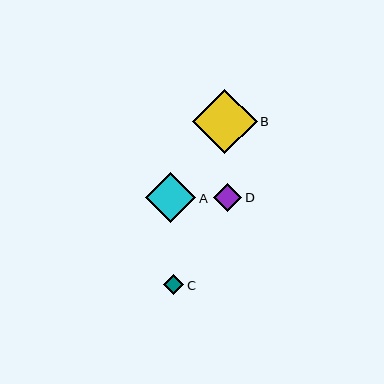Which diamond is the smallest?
Diamond C is the smallest with a size of approximately 20 pixels.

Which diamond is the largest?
Diamond B is the largest with a size of approximately 64 pixels.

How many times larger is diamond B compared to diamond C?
Diamond B is approximately 3.2 times the size of diamond C.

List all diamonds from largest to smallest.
From largest to smallest: B, A, D, C.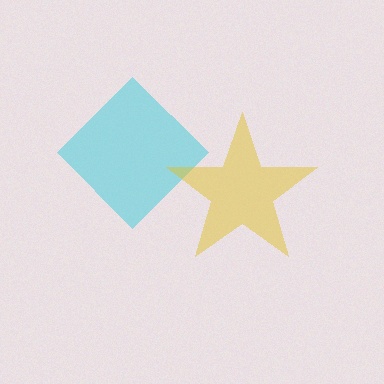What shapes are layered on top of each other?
The layered shapes are: a cyan diamond, a yellow star.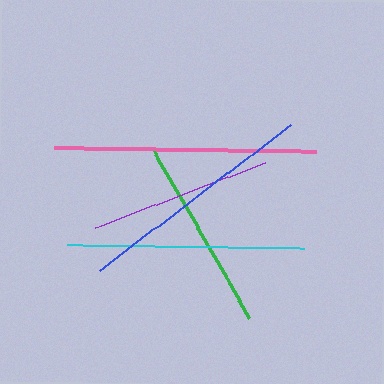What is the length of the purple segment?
The purple segment is approximately 182 pixels long.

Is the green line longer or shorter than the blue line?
The blue line is longer than the green line.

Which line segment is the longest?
The pink line is the longest at approximately 261 pixels.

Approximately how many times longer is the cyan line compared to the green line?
The cyan line is approximately 1.2 times the length of the green line.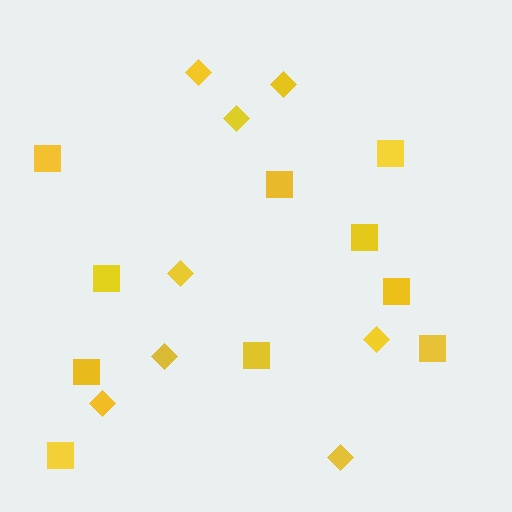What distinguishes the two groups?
There are 2 groups: one group of diamonds (8) and one group of squares (10).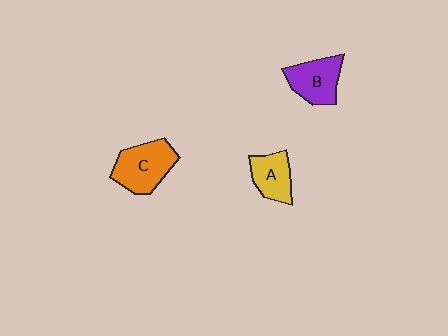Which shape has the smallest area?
Shape A (yellow).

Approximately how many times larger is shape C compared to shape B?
Approximately 1.2 times.